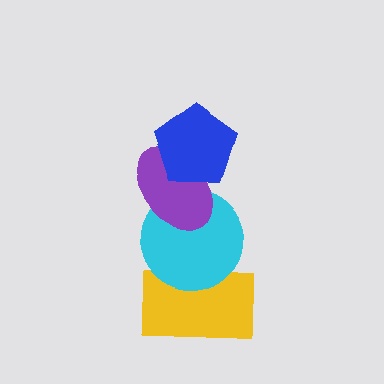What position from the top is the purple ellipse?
The purple ellipse is 2nd from the top.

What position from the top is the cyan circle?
The cyan circle is 3rd from the top.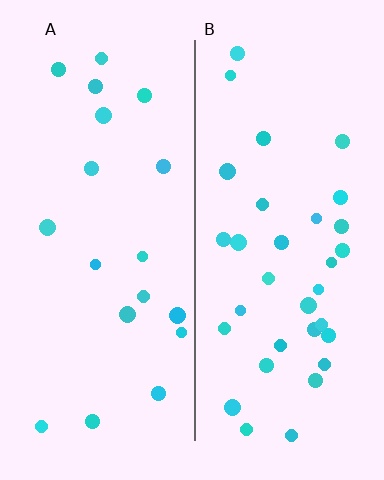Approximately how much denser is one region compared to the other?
Approximately 1.8× — region B over region A.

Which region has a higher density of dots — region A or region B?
B (the right).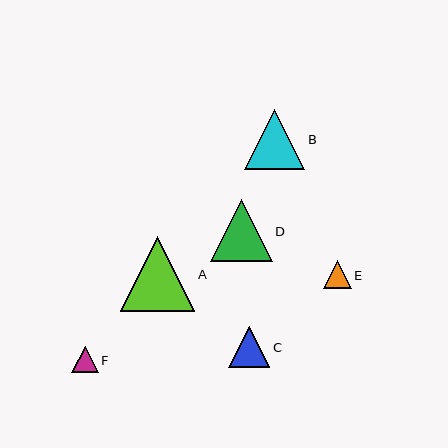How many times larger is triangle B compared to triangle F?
Triangle B is approximately 2.3 times the size of triangle F.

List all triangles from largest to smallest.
From largest to smallest: A, D, B, C, E, F.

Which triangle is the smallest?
Triangle F is the smallest with a size of approximately 27 pixels.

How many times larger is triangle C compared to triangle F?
Triangle C is approximately 1.5 times the size of triangle F.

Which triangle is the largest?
Triangle A is the largest with a size of approximately 75 pixels.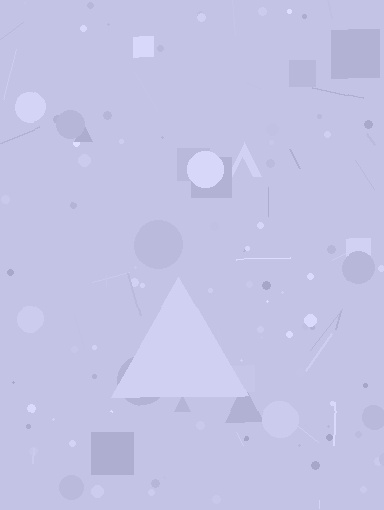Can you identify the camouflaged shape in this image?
The camouflaged shape is a triangle.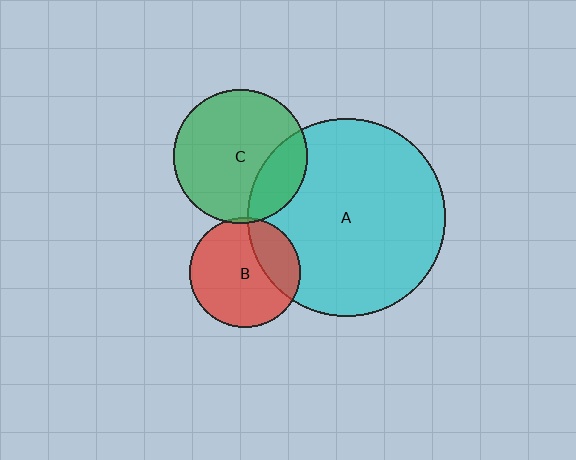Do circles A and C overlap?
Yes.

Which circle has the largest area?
Circle A (cyan).